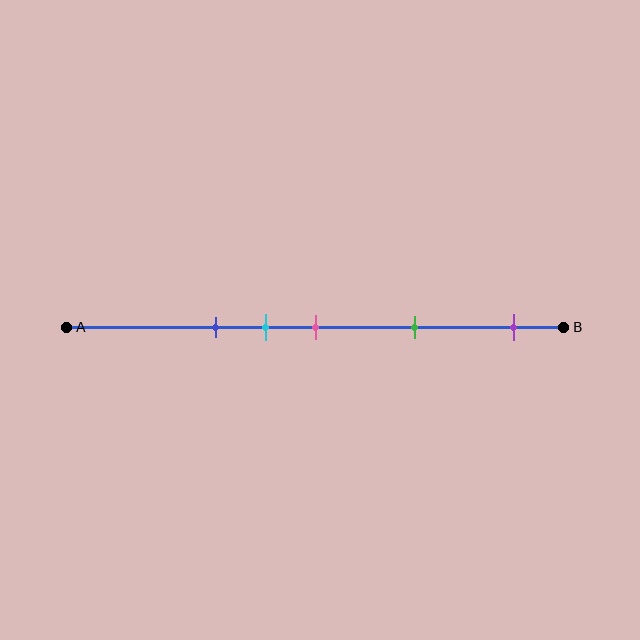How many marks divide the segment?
There are 5 marks dividing the segment.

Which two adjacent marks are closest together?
The cyan and pink marks are the closest adjacent pair.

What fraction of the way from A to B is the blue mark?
The blue mark is approximately 30% (0.3) of the way from A to B.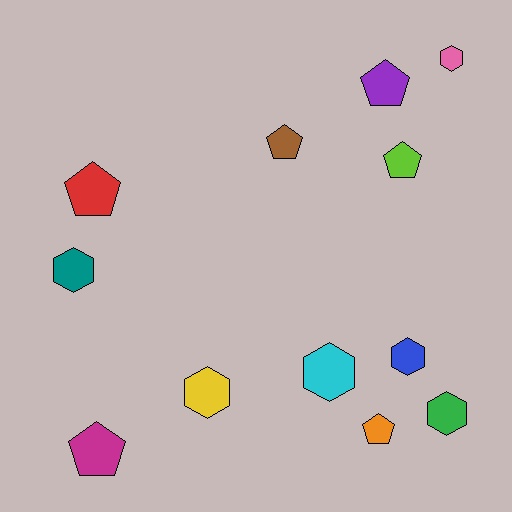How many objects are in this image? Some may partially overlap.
There are 12 objects.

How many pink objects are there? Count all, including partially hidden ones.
There is 1 pink object.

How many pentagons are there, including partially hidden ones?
There are 6 pentagons.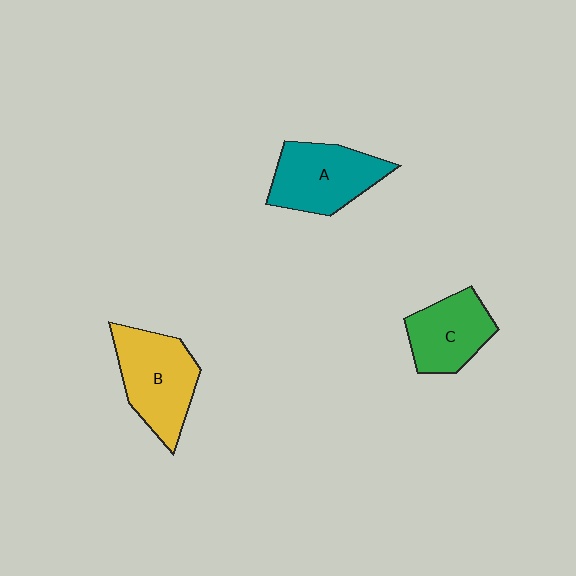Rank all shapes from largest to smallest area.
From largest to smallest: B (yellow), A (teal), C (green).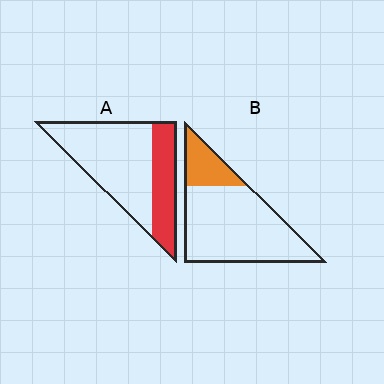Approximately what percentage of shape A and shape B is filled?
A is approximately 30% and B is approximately 20%.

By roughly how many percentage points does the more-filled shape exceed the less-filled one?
By roughly 10 percentage points (A over B).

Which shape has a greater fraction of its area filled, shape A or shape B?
Shape A.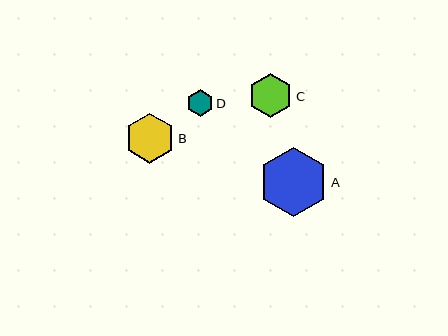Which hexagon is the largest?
Hexagon A is the largest with a size of approximately 69 pixels.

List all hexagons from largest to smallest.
From largest to smallest: A, B, C, D.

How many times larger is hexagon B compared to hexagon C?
Hexagon B is approximately 1.1 times the size of hexagon C.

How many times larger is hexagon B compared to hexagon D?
Hexagon B is approximately 1.9 times the size of hexagon D.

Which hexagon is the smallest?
Hexagon D is the smallest with a size of approximately 27 pixels.